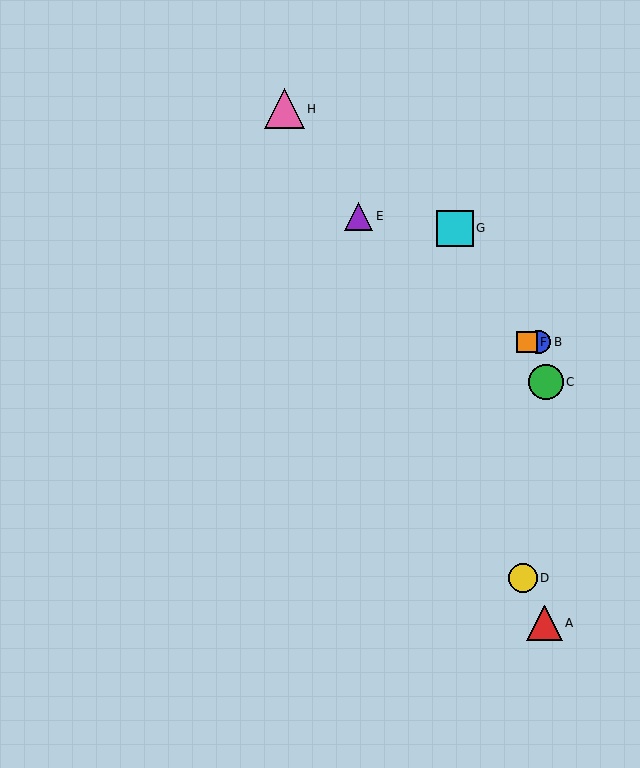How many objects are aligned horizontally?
2 objects (B, F) are aligned horizontally.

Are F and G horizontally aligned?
No, F is at y≈342 and G is at y≈228.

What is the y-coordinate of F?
Object F is at y≈342.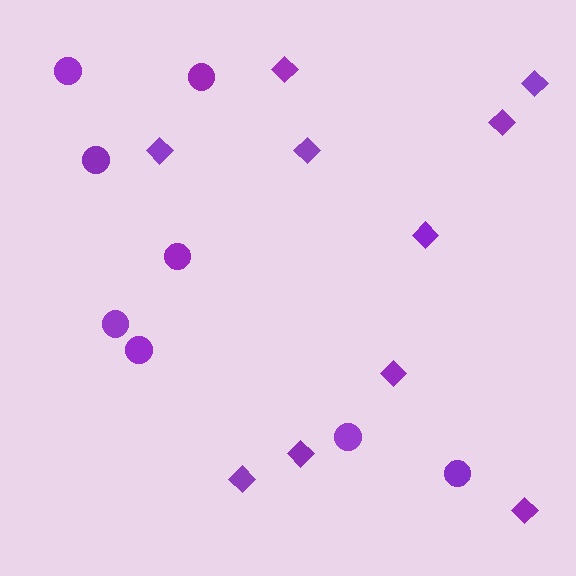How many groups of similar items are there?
There are 2 groups: one group of circles (8) and one group of diamonds (10).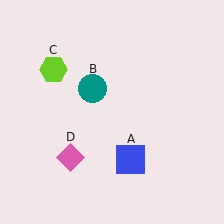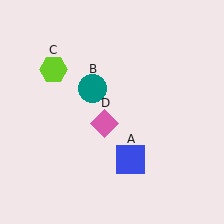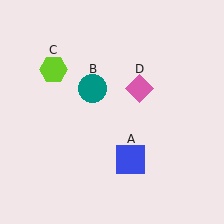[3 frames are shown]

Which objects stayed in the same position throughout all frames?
Blue square (object A) and teal circle (object B) and lime hexagon (object C) remained stationary.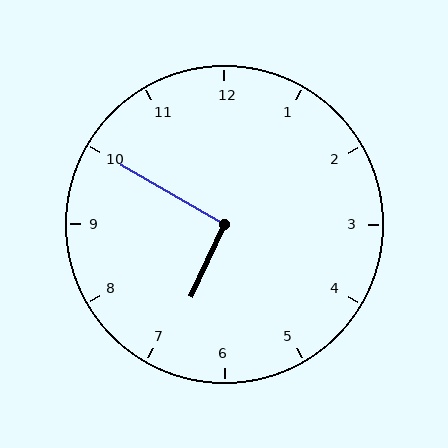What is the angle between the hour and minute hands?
Approximately 95 degrees.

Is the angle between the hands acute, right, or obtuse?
It is right.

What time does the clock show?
6:50.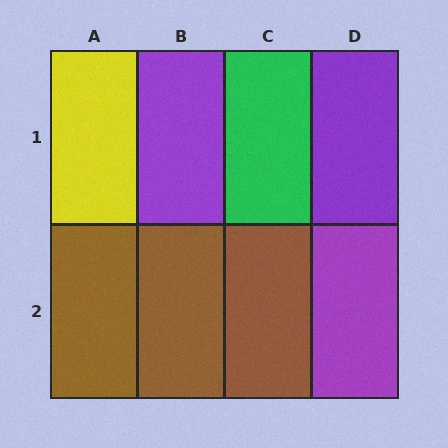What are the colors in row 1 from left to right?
Yellow, purple, green, purple.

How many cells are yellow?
1 cell is yellow.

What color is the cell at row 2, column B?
Brown.